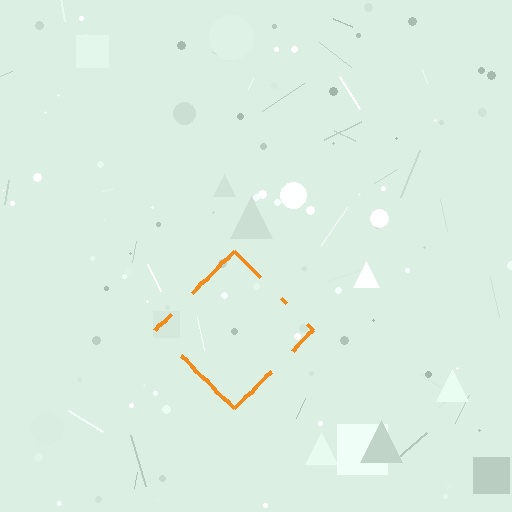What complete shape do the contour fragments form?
The contour fragments form a diamond.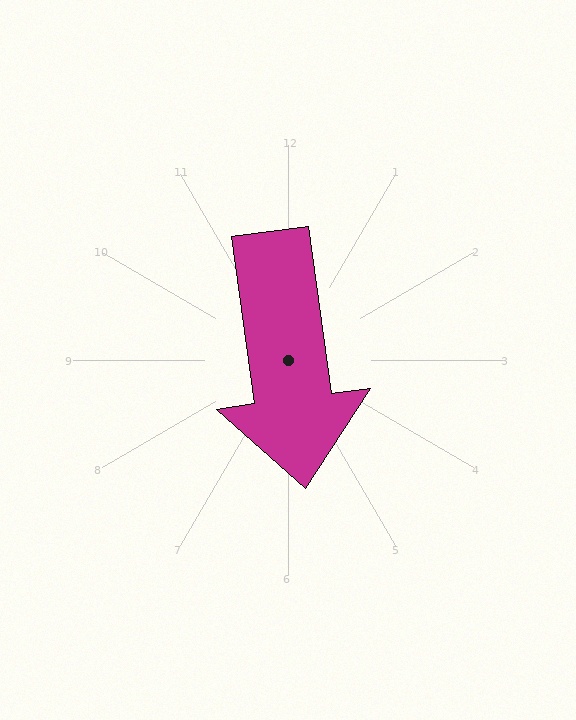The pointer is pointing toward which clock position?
Roughly 6 o'clock.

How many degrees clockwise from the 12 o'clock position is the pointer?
Approximately 172 degrees.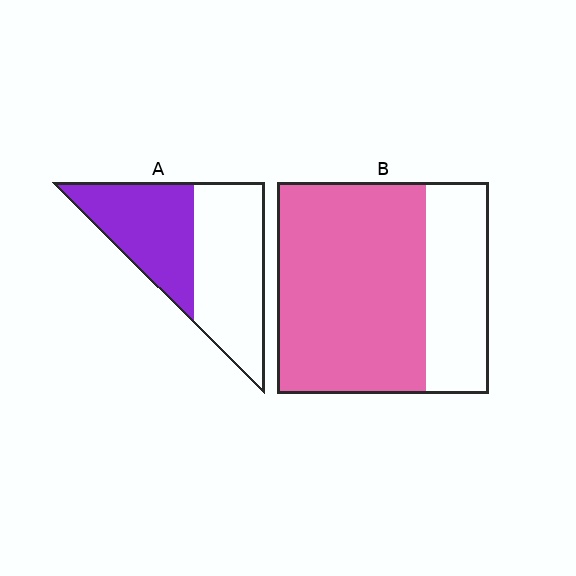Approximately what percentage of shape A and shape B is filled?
A is approximately 45% and B is approximately 70%.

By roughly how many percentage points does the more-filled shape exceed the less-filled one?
By roughly 25 percentage points (B over A).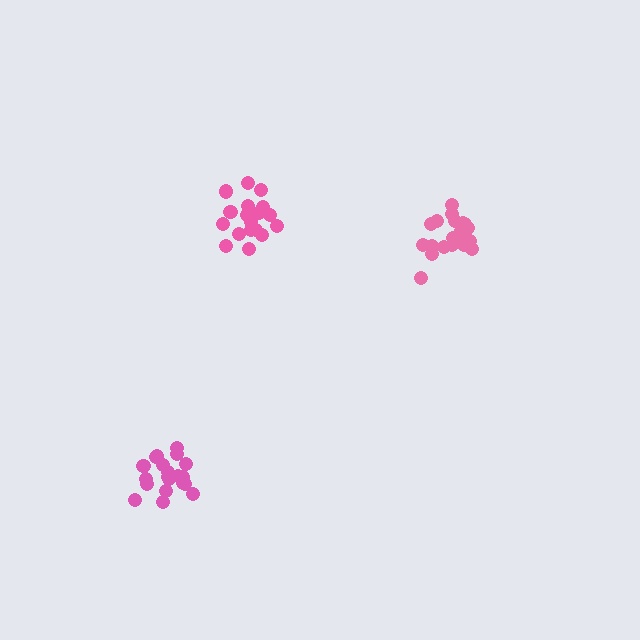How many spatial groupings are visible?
There are 3 spatial groupings.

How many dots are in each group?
Group 1: 19 dots, Group 2: 20 dots, Group 3: 18 dots (57 total).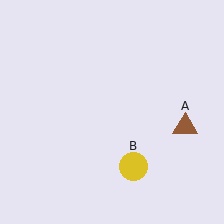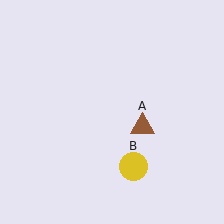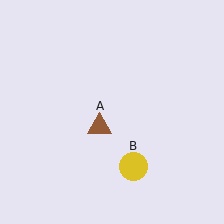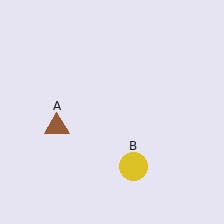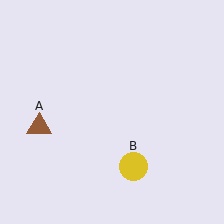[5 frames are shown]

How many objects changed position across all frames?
1 object changed position: brown triangle (object A).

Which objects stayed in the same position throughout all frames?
Yellow circle (object B) remained stationary.